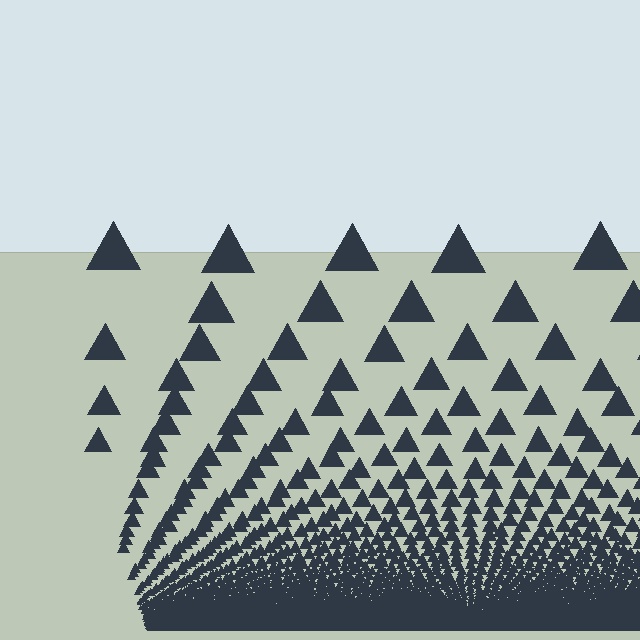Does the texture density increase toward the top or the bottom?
Density increases toward the bottom.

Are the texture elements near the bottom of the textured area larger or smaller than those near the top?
Smaller. The gradient is inverted — elements near the bottom are smaller and denser.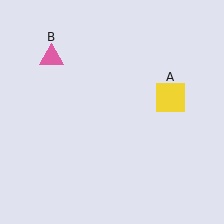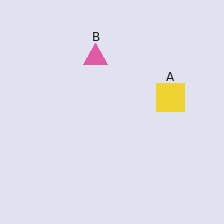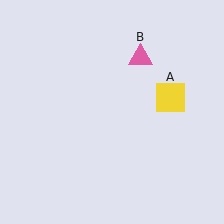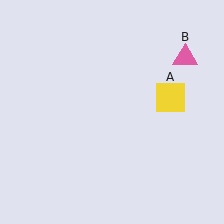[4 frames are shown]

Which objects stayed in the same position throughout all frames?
Yellow square (object A) remained stationary.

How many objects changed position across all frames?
1 object changed position: pink triangle (object B).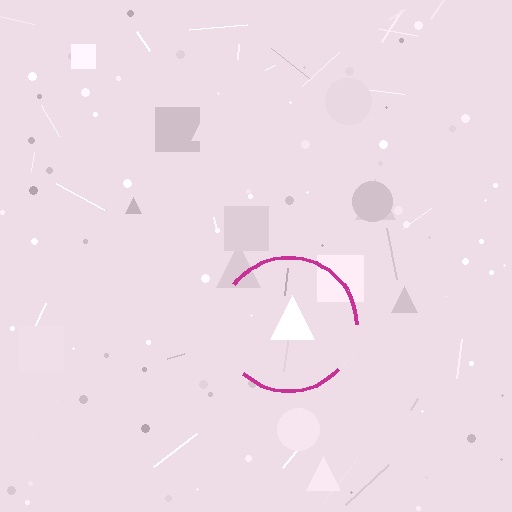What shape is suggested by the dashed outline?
The dashed outline suggests a circle.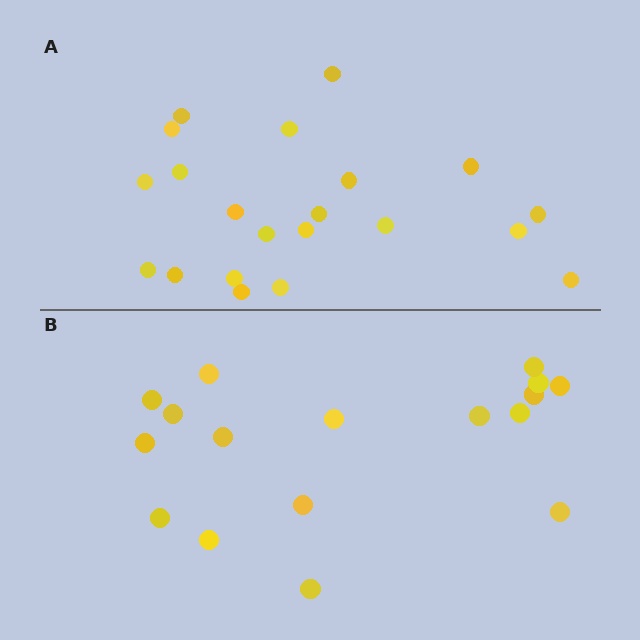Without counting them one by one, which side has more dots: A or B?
Region A (the top region) has more dots.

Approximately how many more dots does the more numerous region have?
Region A has about 4 more dots than region B.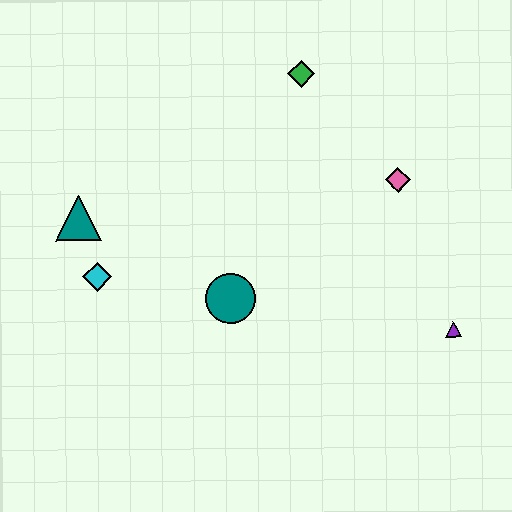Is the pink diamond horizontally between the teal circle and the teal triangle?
No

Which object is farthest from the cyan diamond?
The purple triangle is farthest from the cyan diamond.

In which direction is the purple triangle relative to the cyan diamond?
The purple triangle is to the right of the cyan diamond.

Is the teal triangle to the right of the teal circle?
No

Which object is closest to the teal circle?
The cyan diamond is closest to the teal circle.